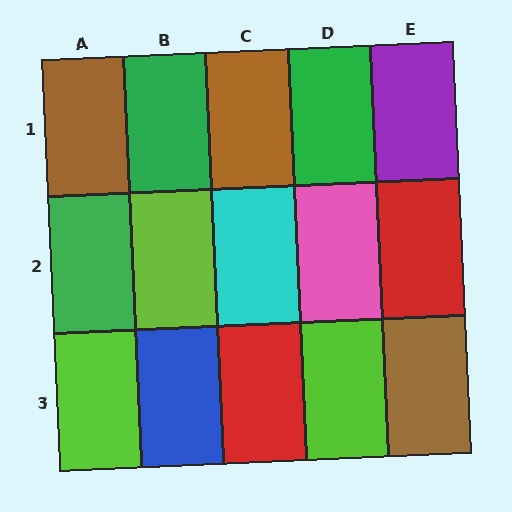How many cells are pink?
1 cell is pink.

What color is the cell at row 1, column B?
Green.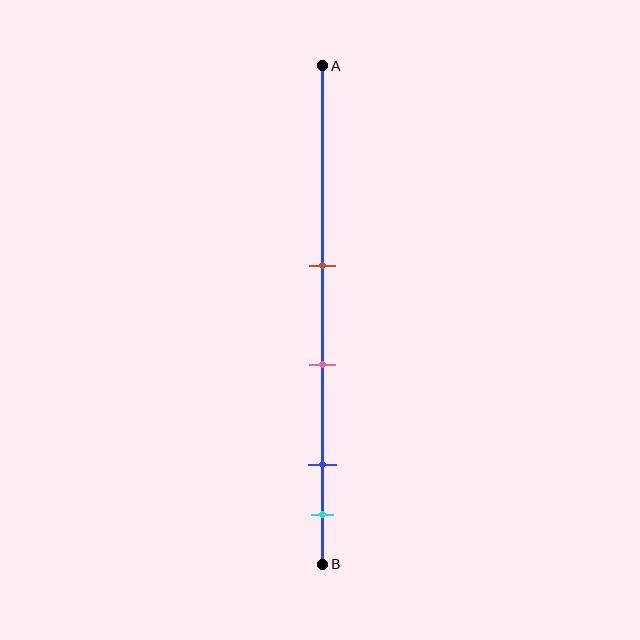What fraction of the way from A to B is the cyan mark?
The cyan mark is approximately 90% (0.9) of the way from A to B.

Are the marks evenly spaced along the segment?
No, the marks are not evenly spaced.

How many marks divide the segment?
There are 4 marks dividing the segment.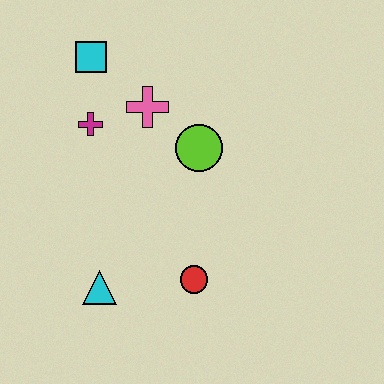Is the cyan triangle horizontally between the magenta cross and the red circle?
Yes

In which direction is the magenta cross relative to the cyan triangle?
The magenta cross is above the cyan triangle.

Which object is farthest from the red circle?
The cyan square is farthest from the red circle.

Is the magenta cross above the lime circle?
Yes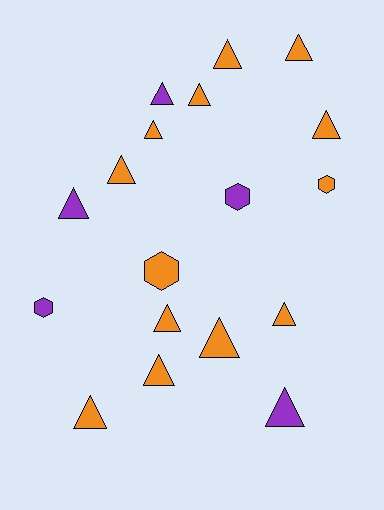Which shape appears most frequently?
Triangle, with 14 objects.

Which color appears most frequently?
Orange, with 13 objects.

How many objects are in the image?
There are 18 objects.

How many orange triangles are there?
There are 11 orange triangles.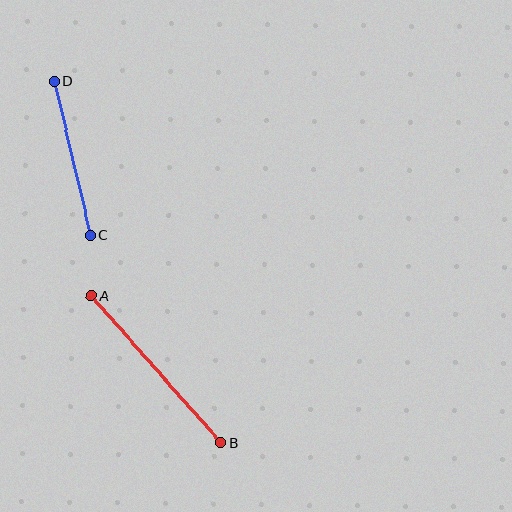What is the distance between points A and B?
The distance is approximately 196 pixels.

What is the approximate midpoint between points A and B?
The midpoint is at approximately (156, 369) pixels.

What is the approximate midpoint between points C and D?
The midpoint is at approximately (72, 158) pixels.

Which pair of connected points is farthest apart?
Points A and B are farthest apart.